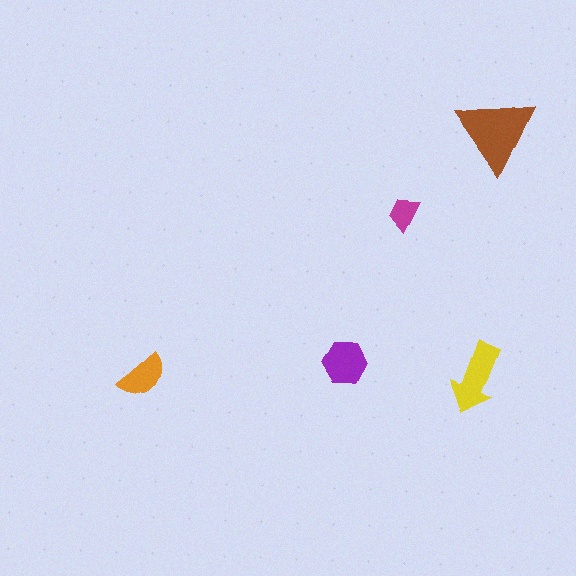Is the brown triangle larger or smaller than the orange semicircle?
Larger.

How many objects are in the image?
There are 5 objects in the image.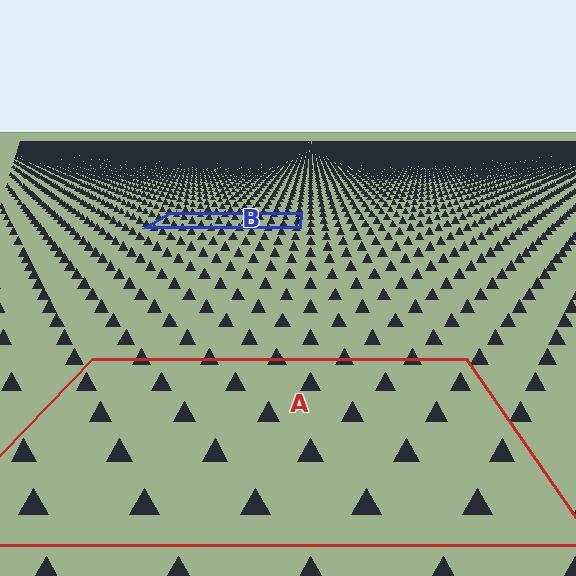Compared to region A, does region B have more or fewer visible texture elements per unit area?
Region B has more texture elements per unit area — they are packed more densely because it is farther away.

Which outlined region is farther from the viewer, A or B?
Region B is farther from the viewer — the texture elements inside it appear smaller and more densely packed.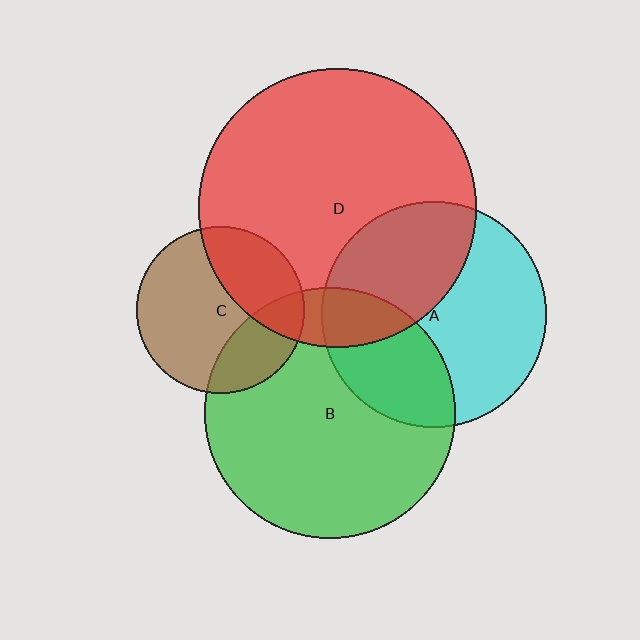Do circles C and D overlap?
Yes.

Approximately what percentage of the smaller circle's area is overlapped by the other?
Approximately 30%.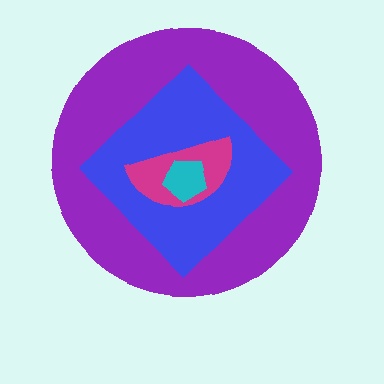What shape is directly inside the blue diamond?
The magenta semicircle.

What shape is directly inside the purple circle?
The blue diamond.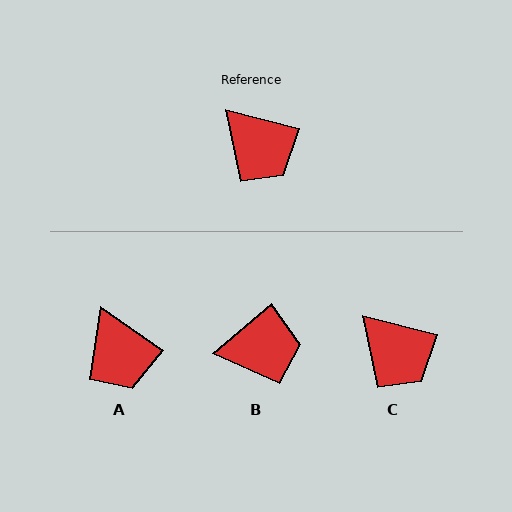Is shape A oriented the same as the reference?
No, it is off by about 20 degrees.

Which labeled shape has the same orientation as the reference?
C.